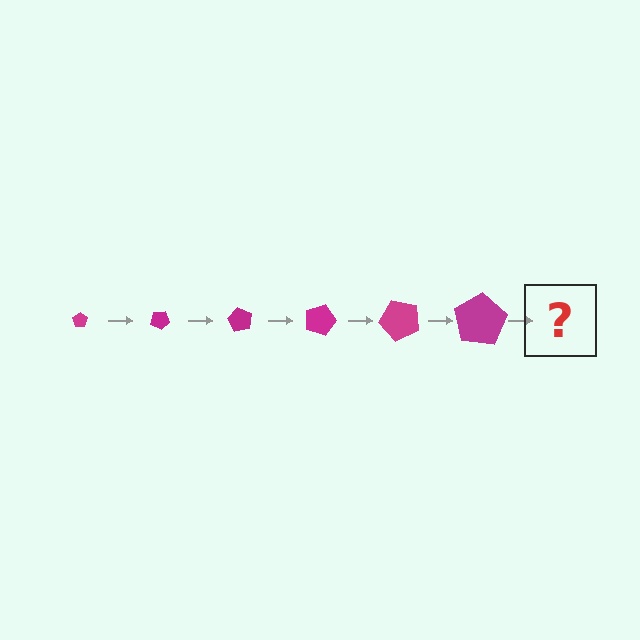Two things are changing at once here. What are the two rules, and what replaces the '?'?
The two rules are that the pentagon grows larger each step and it rotates 30 degrees each step. The '?' should be a pentagon, larger than the previous one and rotated 180 degrees from the start.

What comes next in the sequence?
The next element should be a pentagon, larger than the previous one and rotated 180 degrees from the start.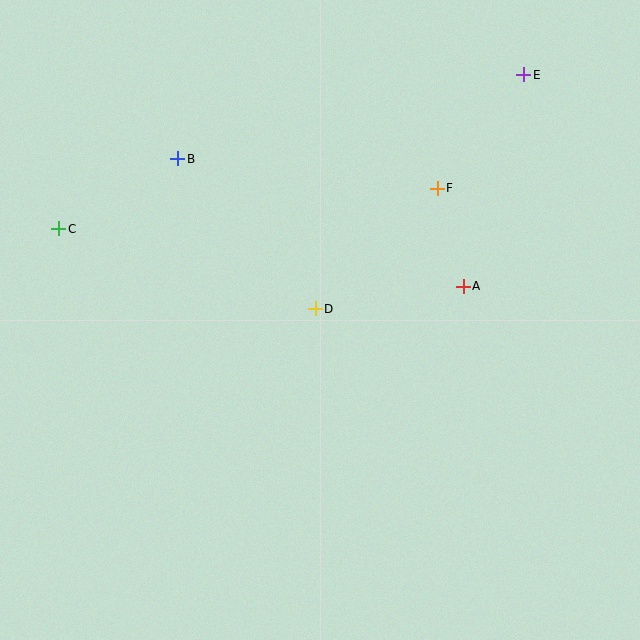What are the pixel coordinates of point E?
Point E is at (524, 75).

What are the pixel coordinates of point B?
Point B is at (178, 159).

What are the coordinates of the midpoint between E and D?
The midpoint between E and D is at (420, 192).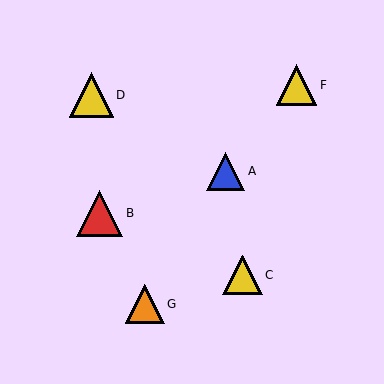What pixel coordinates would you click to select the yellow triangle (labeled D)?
Click at (91, 95) to select the yellow triangle D.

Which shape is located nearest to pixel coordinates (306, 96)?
The yellow triangle (labeled F) at (297, 85) is nearest to that location.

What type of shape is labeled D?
Shape D is a yellow triangle.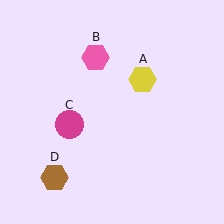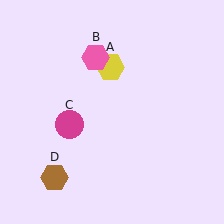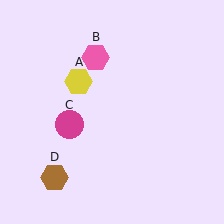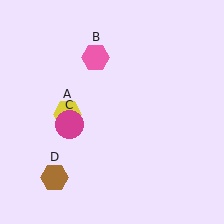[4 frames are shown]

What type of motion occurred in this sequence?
The yellow hexagon (object A) rotated counterclockwise around the center of the scene.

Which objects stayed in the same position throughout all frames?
Pink hexagon (object B) and magenta circle (object C) and brown hexagon (object D) remained stationary.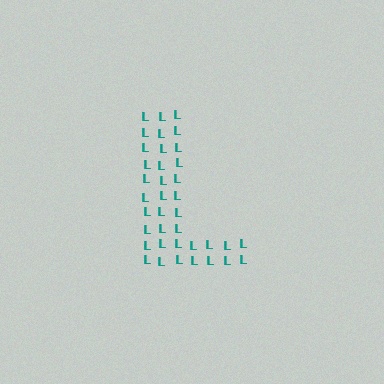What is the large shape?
The large shape is the letter L.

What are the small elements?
The small elements are letter L's.